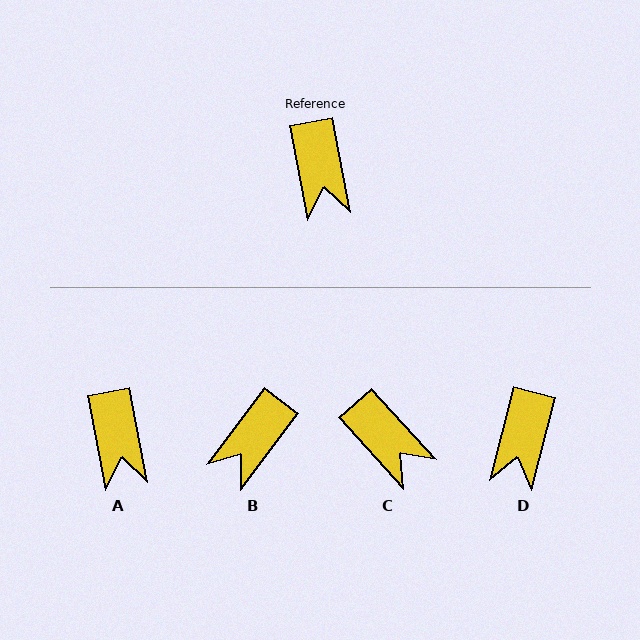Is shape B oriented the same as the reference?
No, it is off by about 48 degrees.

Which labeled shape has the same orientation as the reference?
A.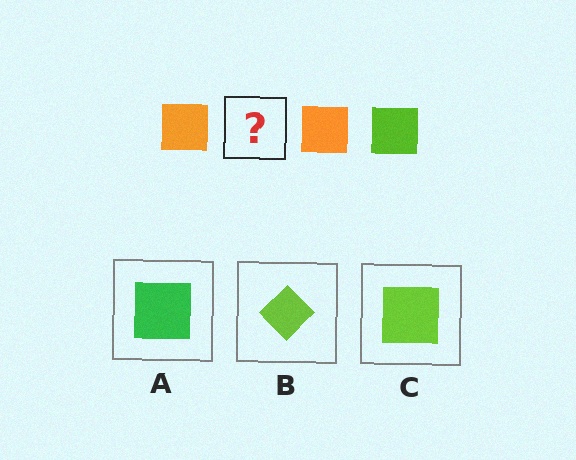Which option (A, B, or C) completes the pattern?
C.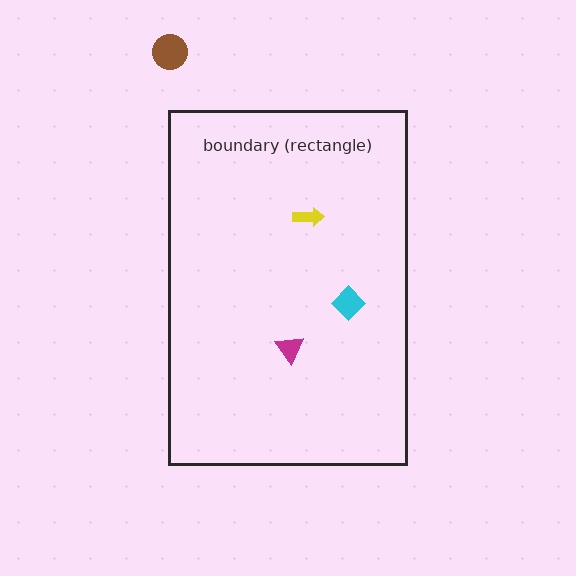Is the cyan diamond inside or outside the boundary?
Inside.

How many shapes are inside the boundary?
3 inside, 1 outside.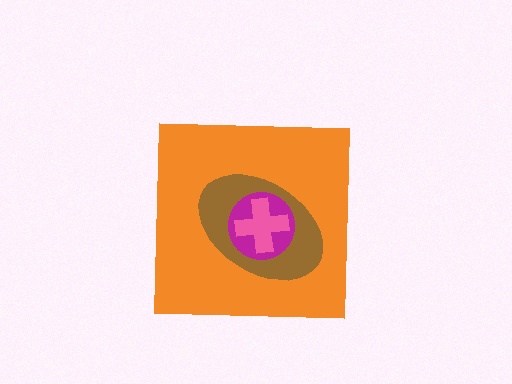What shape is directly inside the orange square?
The brown ellipse.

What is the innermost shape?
The pink cross.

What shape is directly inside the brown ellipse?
The magenta circle.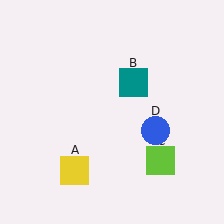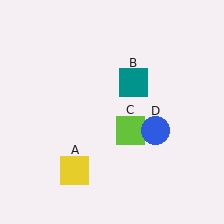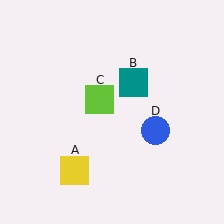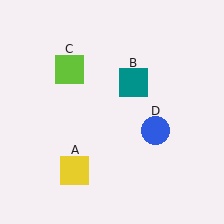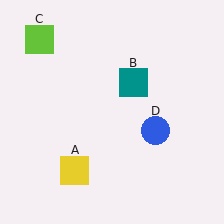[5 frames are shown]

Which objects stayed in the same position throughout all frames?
Yellow square (object A) and teal square (object B) and blue circle (object D) remained stationary.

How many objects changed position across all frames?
1 object changed position: lime square (object C).